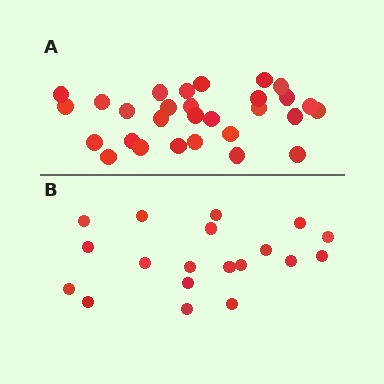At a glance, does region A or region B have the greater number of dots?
Region A (the top region) has more dots.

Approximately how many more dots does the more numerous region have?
Region A has roughly 10 or so more dots than region B.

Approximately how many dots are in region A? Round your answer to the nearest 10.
About 30 dots. (The exact count is 29, which rounds to 30.)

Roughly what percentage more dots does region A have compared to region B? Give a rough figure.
About 55% more.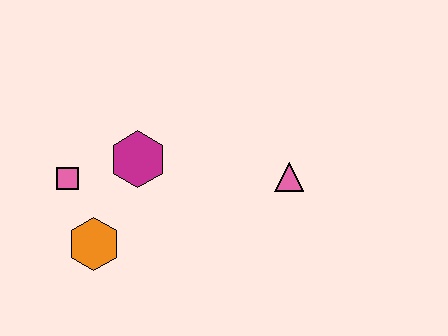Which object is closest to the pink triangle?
The magenta hexagon is closest to the pink triangle.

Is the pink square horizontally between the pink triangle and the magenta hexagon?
No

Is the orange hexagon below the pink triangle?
Yes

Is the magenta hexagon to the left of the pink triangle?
Yes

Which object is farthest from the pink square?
The pink triangle is farthest from the pink square.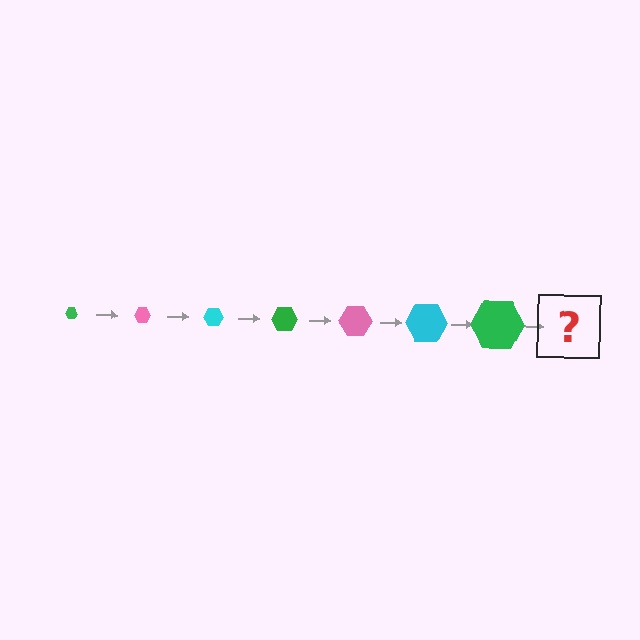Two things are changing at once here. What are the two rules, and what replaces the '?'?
The two rules are that the hexagon grows larger each step and the color cycles through green, pink, and cyan. The '?' should be a pink hexagon, larger than the previous one.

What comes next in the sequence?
The next element should be a pink hexagon, larger than the previous one.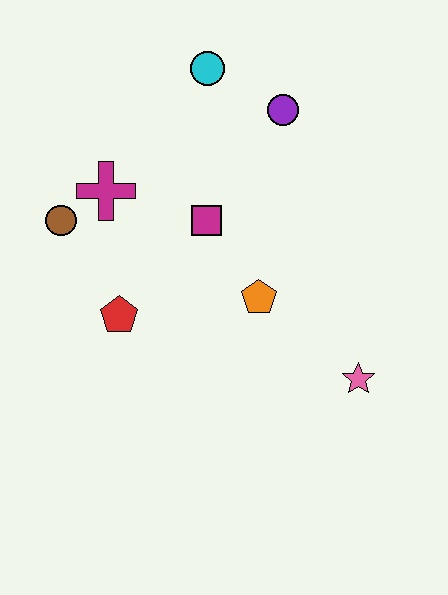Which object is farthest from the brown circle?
The pink star is farthest from the brown circle.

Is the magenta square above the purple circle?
No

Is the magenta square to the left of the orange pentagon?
Yes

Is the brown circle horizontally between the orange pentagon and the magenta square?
No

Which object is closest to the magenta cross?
The brown circle is closest to the magenta cross.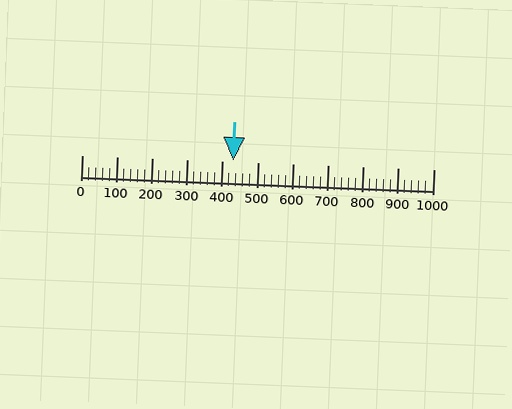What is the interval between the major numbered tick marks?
The major tick marks are spaced 100 units apart.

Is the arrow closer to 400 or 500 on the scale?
The arrow is closer to 400.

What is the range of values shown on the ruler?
The ruler shows values from 0 to 1000.